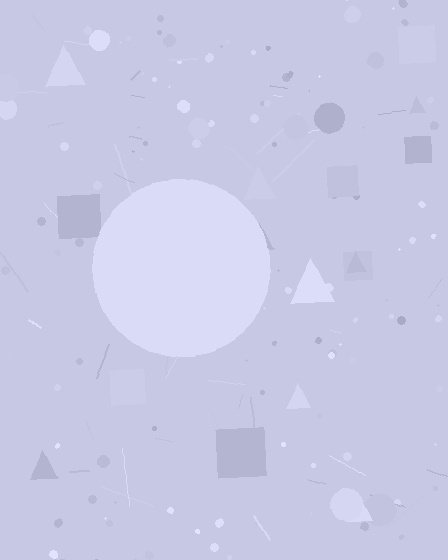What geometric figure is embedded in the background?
A circle is embedded in the background.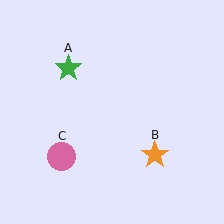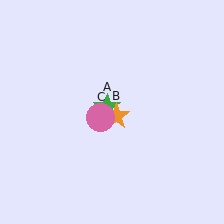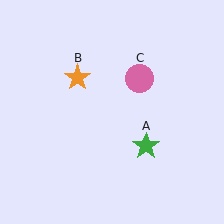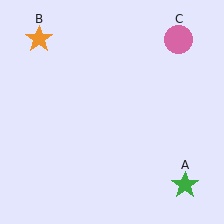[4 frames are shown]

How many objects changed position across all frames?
3 objects changed position: green star (object A), orange star (object B), pink circle (object C).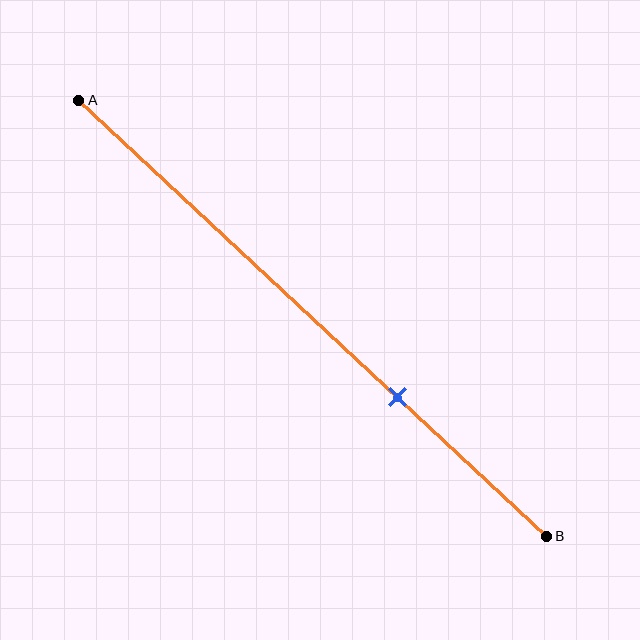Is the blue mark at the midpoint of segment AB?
No, the mark is at about 70% from A, not at the 50% midpoint.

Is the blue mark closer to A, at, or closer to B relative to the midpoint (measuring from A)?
The blue mark is closer to point B than the midpoint of segment AB.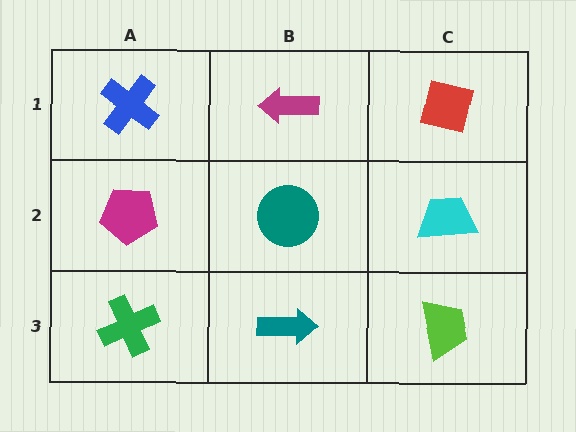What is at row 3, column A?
A green cross.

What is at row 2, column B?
A teal circle.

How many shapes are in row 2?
3 shapes.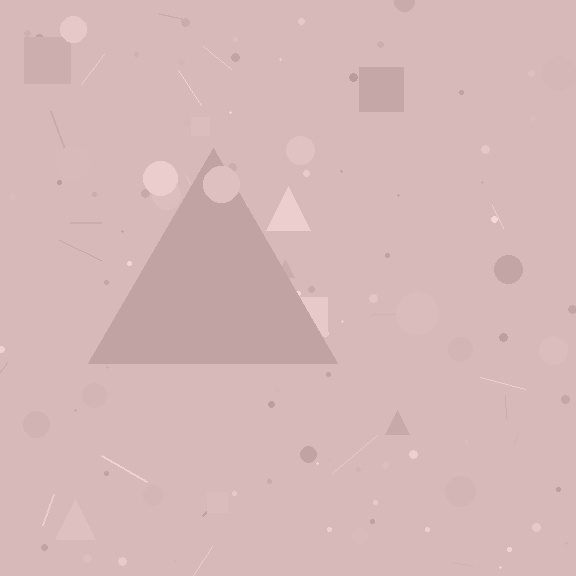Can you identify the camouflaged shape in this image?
The camouflaged shape is a triangle.